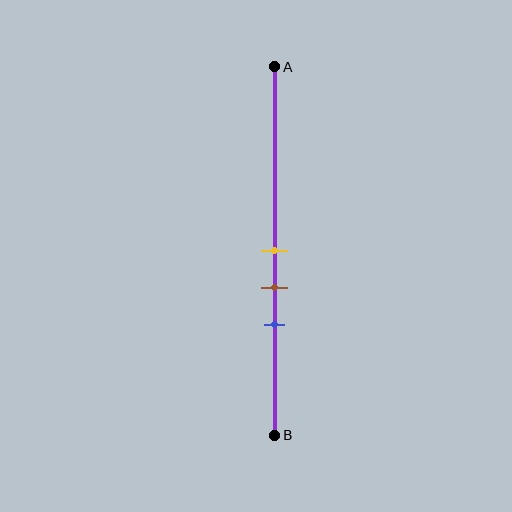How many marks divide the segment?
There are 3 marks dividing the segment.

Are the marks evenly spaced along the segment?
Yes, the marks are approximately evenly spaced.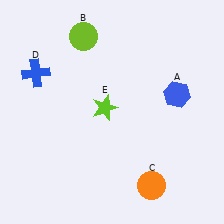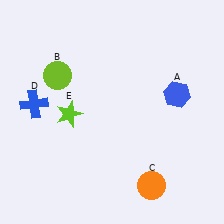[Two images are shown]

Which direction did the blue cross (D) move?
The blue cross (D) moved down.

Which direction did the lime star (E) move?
The lime star (E) moved left.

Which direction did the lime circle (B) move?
The lime circle (B) moved down.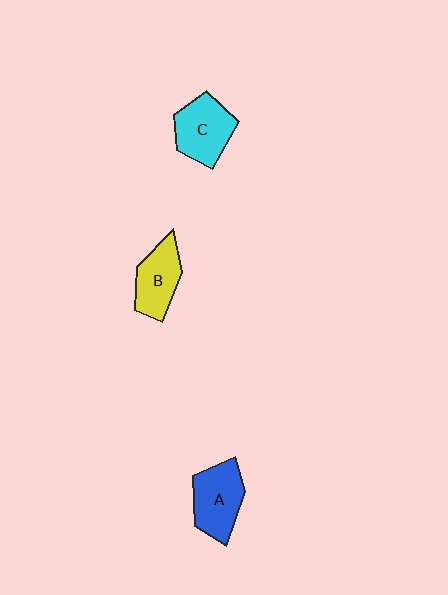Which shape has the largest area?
Shape A (blue).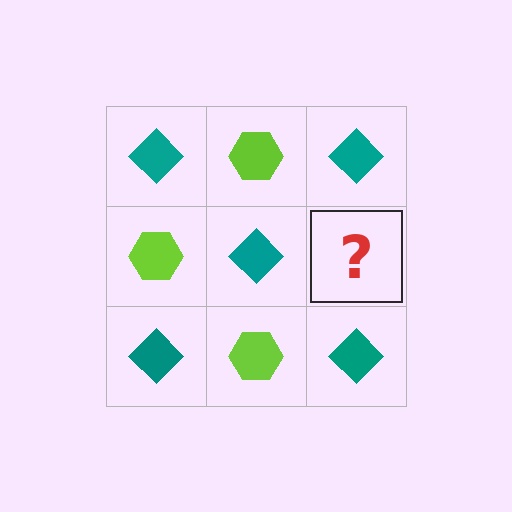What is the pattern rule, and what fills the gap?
The rule is that it alternates teal diamond and lime hexagon in a checkerboard pattern. The gap should be filled with a lime hexagon.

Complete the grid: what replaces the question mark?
The question mark should be replaced with a lime hexagon.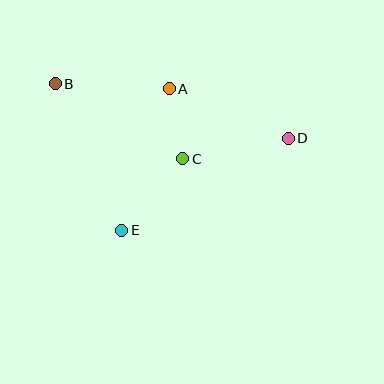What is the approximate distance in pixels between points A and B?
The distance between A and B is approximately 114 pixels.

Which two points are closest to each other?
Points A and C are closest to each other.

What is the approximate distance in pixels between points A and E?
The distance between A and E is approximately 149 pixels.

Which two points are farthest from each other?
Points B and D are farthest from each other.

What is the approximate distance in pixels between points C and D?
The distance between C and D is approximately 107 pixels.